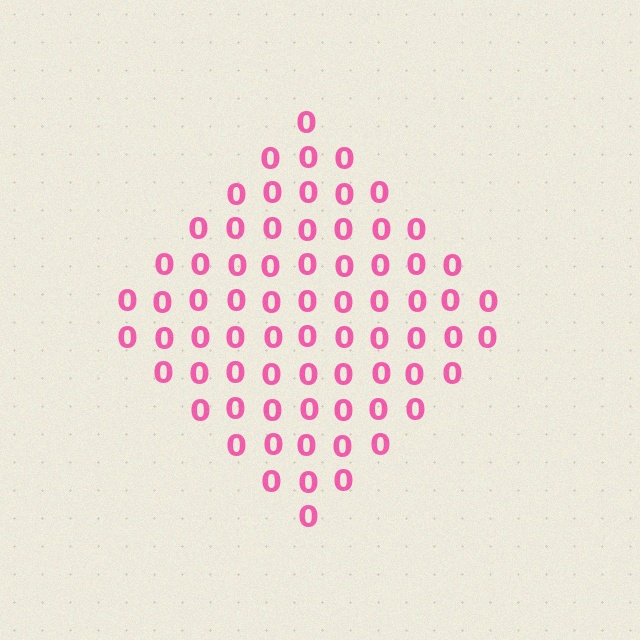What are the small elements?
The small elements are digit 0's.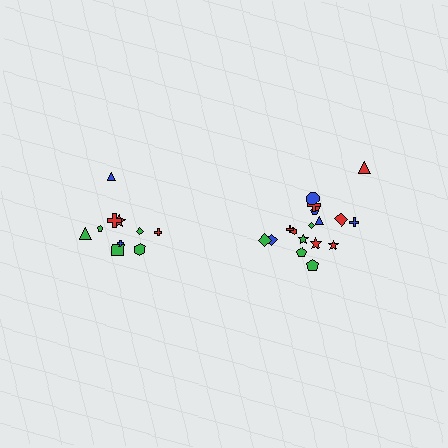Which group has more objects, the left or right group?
The right group.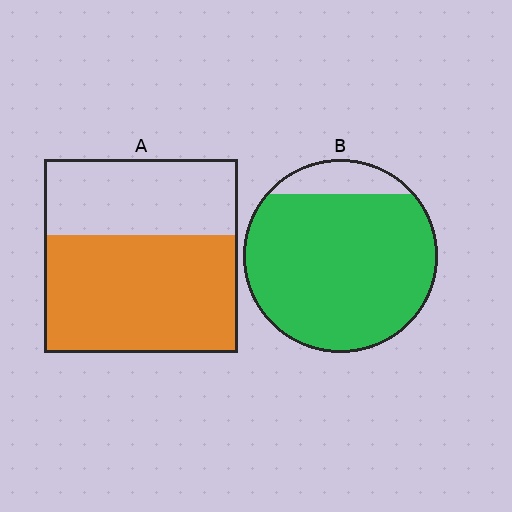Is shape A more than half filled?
Yes.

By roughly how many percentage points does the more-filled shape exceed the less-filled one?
By roughly 25 percentage points (B over A).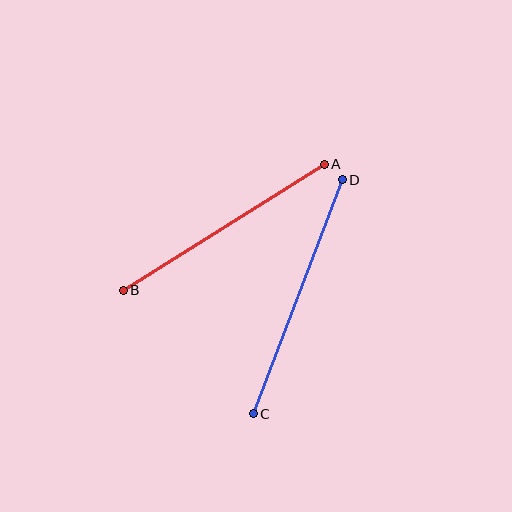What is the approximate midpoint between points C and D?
The midpoint is at approximately (298, 297) pixels.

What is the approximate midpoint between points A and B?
The midpoint is at approximately (224, 227) pixels.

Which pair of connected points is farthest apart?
Points C and D are farthest apart.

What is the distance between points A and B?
The distance is approximately 238 pixels.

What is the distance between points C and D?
The distance is approximately 250 pixels.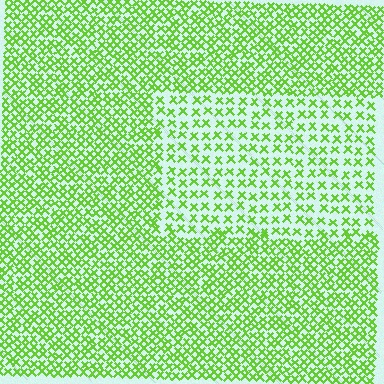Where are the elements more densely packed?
The elements are more densely packed outside the rectangle boundary.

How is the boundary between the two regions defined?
The boundary is defined by a change in element density (approximately 1.9x ratio). All elements are the same color, size, and shape.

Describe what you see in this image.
The image contains small lime elements arranged at two different densities. A rectangle-shaped region is visible where the elements are less densely packed than the surrounding area.